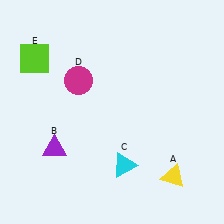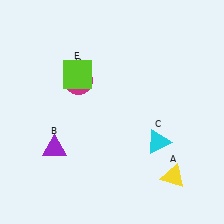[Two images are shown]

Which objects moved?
The objects that moved are: the cyan triangle (C), the lime square (E).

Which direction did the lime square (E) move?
The lime square (E) moved right.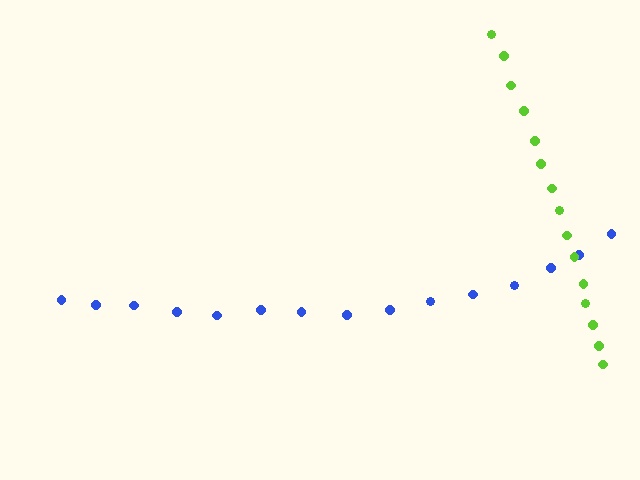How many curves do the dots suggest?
There are 2 distinct paths.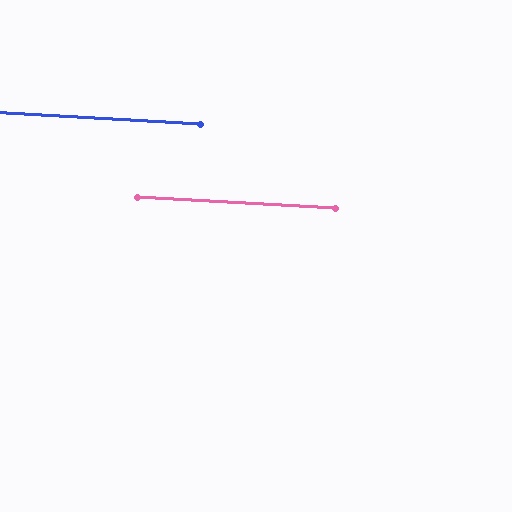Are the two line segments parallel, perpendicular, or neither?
Parallel — their directions differ by only 0.2°.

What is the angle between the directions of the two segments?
Approximately 0 degrees.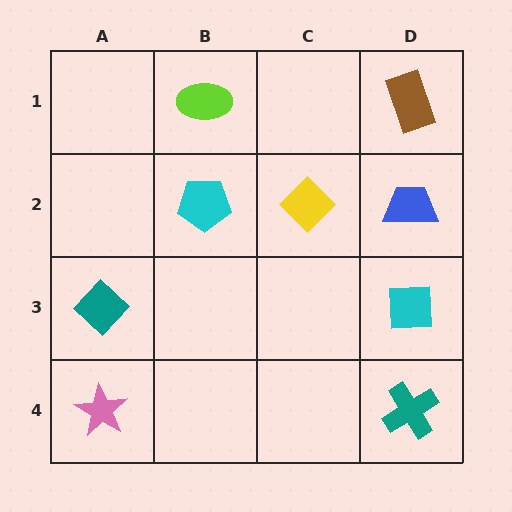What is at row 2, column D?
A blue trapezoid.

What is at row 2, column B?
A cyan pentagon.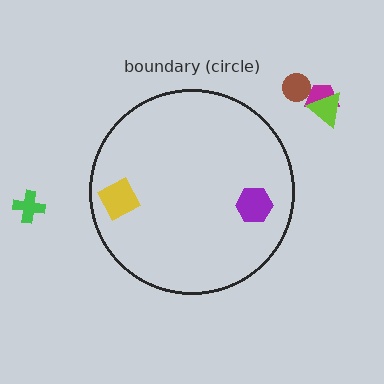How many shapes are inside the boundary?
2 inside, 4 outside.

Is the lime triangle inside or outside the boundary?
Outside.